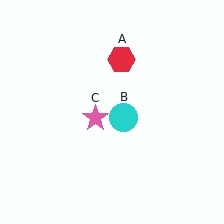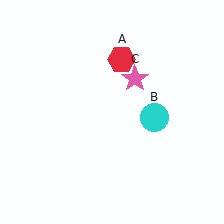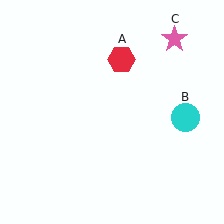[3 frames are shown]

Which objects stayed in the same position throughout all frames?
Red hexagon (object A) remained stationary.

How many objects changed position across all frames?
2 objects changed position: cyan circle (object B), pink star (object C).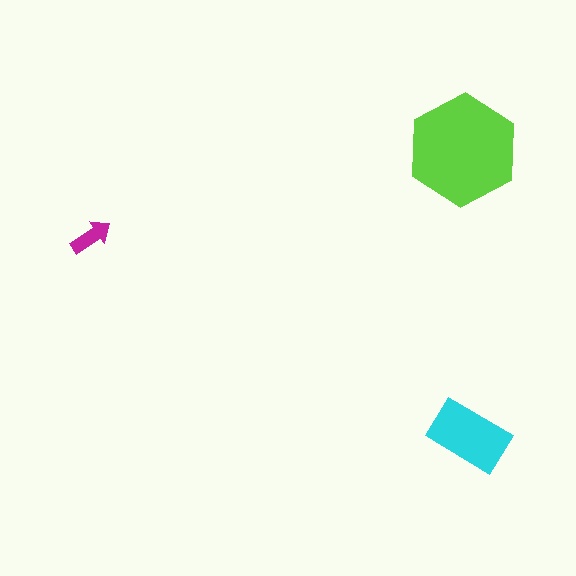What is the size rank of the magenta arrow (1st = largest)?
3rd.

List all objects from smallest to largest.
The magenta arrow, the cyan rectangle, the lime hexagon.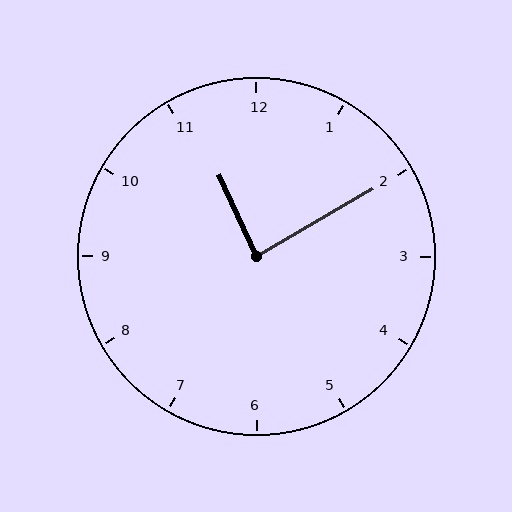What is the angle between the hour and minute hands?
Approximately 85 degrees.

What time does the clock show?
11:10.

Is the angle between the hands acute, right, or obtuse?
It is right.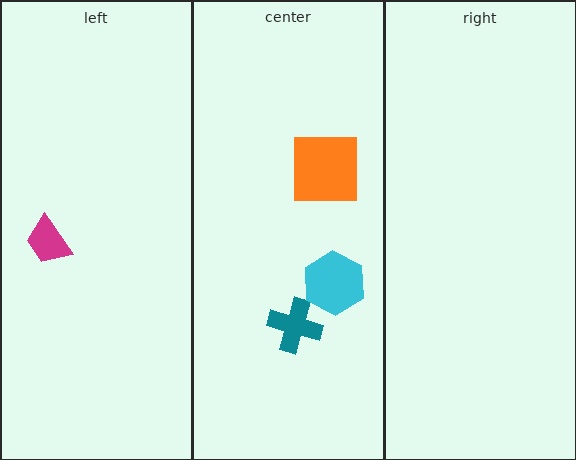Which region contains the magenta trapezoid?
The left region.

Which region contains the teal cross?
The center region.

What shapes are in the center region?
The teal cross, the orange square, the cyan hexagon.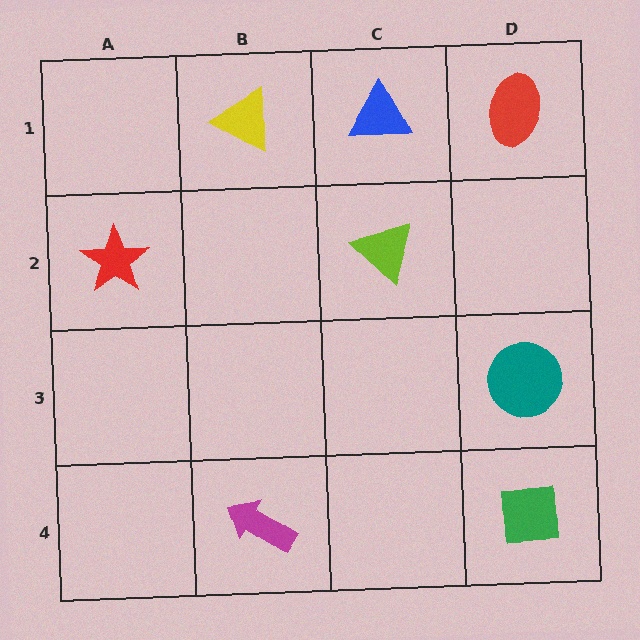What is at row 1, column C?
A blue triangle.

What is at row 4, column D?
A green square.